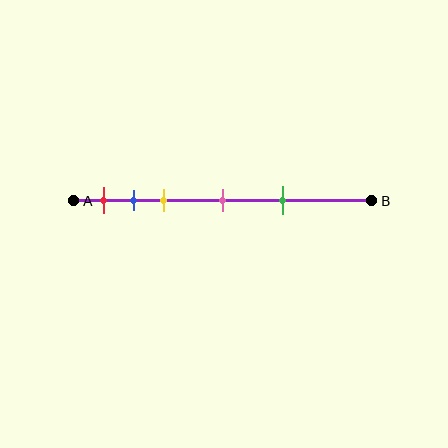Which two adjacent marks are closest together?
The blue and yellow marks are the closest adjacent pair.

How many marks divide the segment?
There are 5 marks dividing the segment.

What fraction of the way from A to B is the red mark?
The red mark is approximately 10% (0.1) of the way from A to B.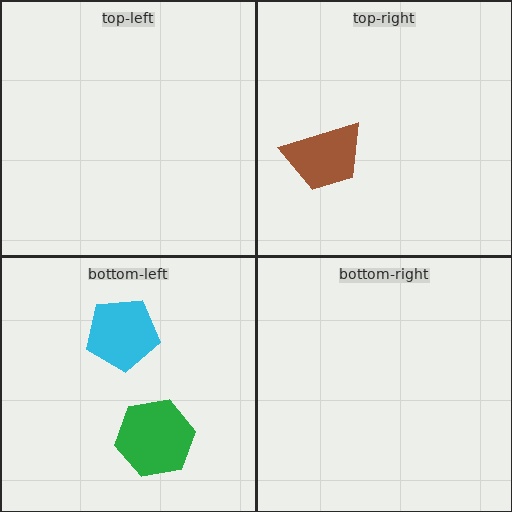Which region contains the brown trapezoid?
The top-right region.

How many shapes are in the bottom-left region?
2.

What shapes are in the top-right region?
The brown trapezoid.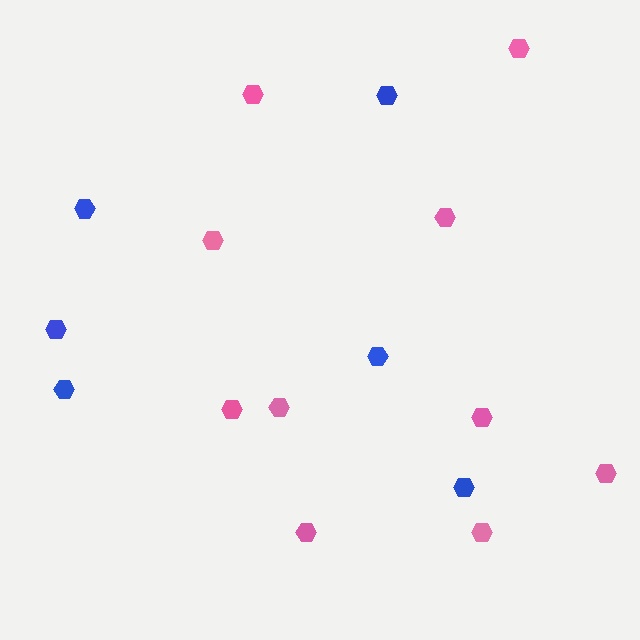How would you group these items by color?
There are 2 groups: one group of blue hexagons (6) and one group of pink hexagons (10).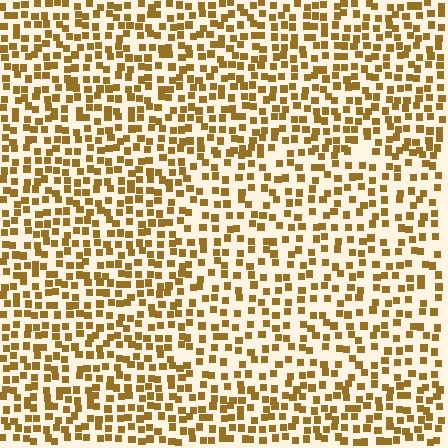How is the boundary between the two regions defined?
The boundary is defined by a change in element density (approximately 1.4x ratio). All elements are the same color, size, and shape.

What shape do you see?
I see a rectangle.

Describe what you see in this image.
The image contains small brown elements arranged at two different densities. A rectangle-shaped region is visible where the elements are less densely packed than the surrounding area.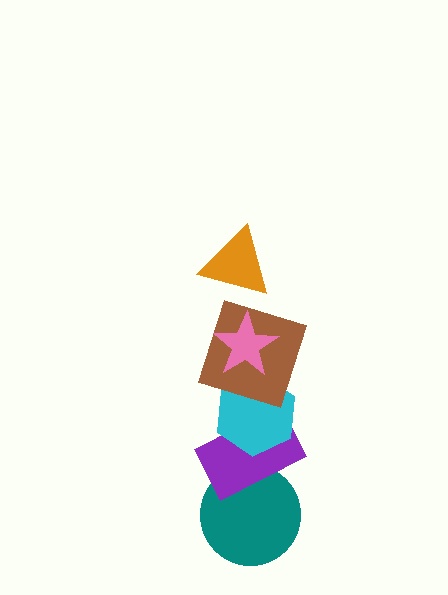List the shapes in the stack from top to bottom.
From top to bottom: the orange triangle, the pink star, the brown square, the cyan hexagon, the purple rectangle, the teal circle.